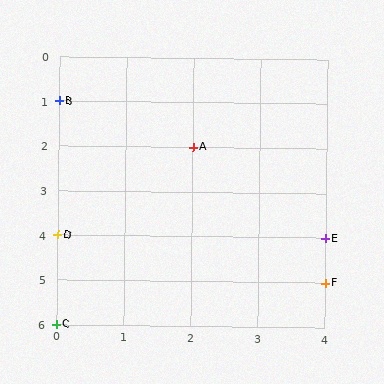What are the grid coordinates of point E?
Point E is at grid coordinates (4, 4).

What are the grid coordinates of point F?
Point F is at grid coordinates (4, 5).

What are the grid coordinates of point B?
Point B is at grid coordinates (0, 1).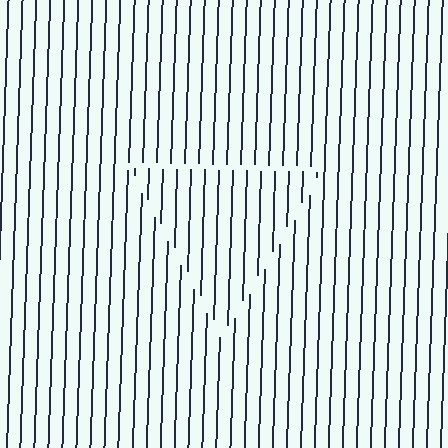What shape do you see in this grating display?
An illusory triangle. The interior of the shape contains the same grating, shifted by half a period — the contour is defined by the phase discontinuity where line-ends from the inner and outer gratings abut.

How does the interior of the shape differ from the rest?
The interior of the shape contains the same grating, shifted by half a period — the contour is defined by the phase discontinuity where line-ends from the inner and outer gratings abut.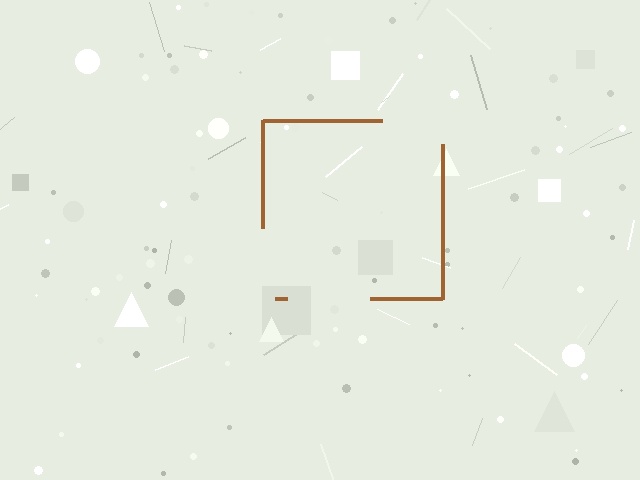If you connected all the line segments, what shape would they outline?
They would outline a square.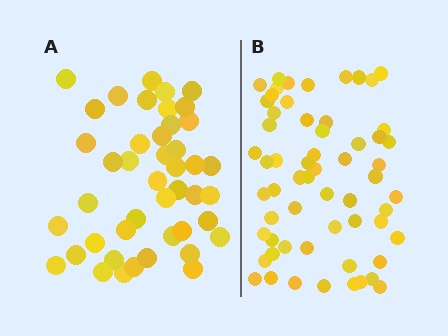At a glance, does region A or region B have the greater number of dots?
Region B (the right region) has more dots.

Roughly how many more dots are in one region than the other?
Region B has approximately 15 more dots than region A.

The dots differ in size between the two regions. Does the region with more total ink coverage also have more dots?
No. Region A has more total ink coverage because its dots are larger, but region B actually contains more individual dots. Total area can be misleading — the number of items is what matters here.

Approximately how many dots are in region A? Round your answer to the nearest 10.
About 40 dots. (The exact count is 44, which rounds to 40.)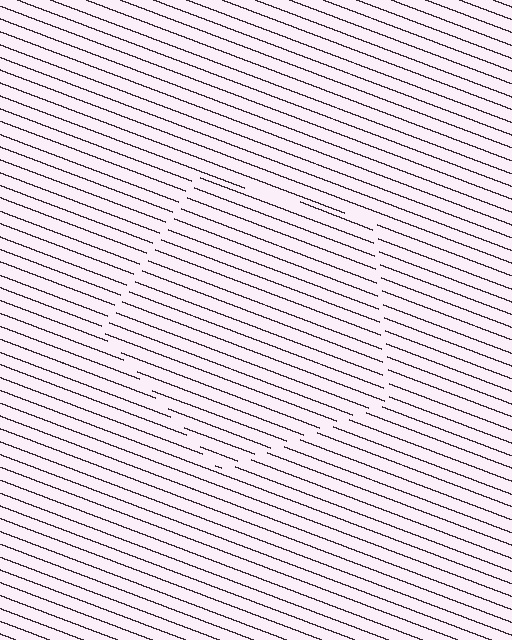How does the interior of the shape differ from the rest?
The interior of the shape contains the same grating, shifted by half a period — the contour is defined by the phase discontinuity where line-ends from the inner and outer gratings abut.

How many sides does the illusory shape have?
5 sides — the line-ends trace a pentagon.